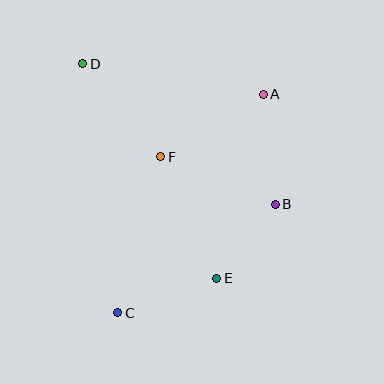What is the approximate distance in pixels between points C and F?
The distance between C and F is approximately 162 pixels.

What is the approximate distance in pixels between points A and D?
The distance between A and D is approximately 183 pixels.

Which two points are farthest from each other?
Points A and C are farthest from each other.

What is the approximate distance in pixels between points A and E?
The distance between A and E is approximately 190 pixels.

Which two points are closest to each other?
Points B and E are closest to each other.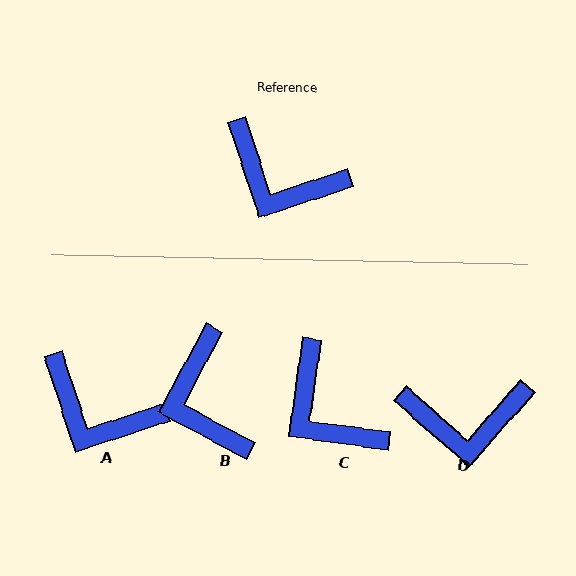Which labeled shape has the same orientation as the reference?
A.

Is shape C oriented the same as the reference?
No, it is off by about 26 degrees.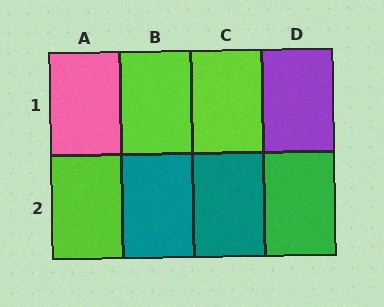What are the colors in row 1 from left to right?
Pink, lime, lime, purple.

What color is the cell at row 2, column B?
Teal.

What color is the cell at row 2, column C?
Teal.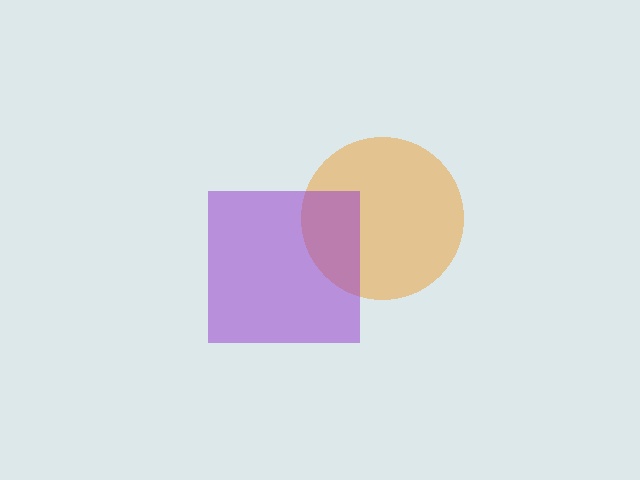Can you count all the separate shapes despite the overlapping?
Yes, there are 2 separate shapes.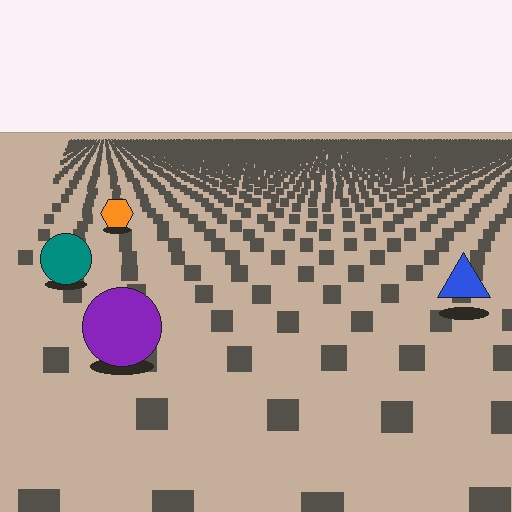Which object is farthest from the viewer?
The orange hexagon is farthest from the viewer. It appears smaller and the ground texture around it is denser.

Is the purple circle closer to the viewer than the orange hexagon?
Yes. The purple circle is closer — you can tell from the texture gradient: the ground texture is coarser near it.